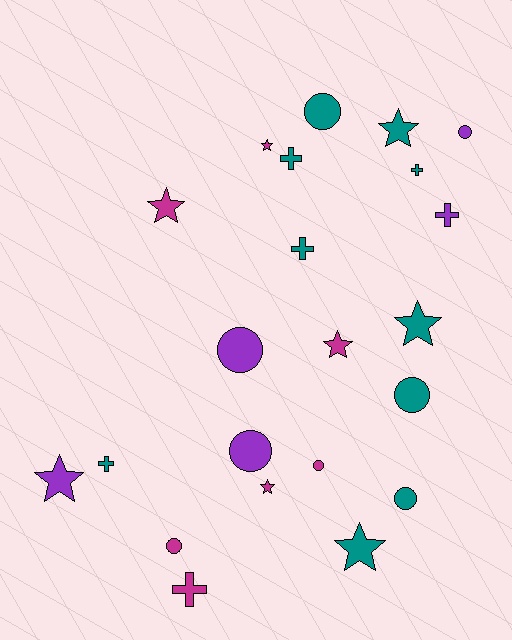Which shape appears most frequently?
Star, with 8 objects.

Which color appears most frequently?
Teal, with 10 objects.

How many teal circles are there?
There are 3 teal circles.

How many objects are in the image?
There are 22 objects.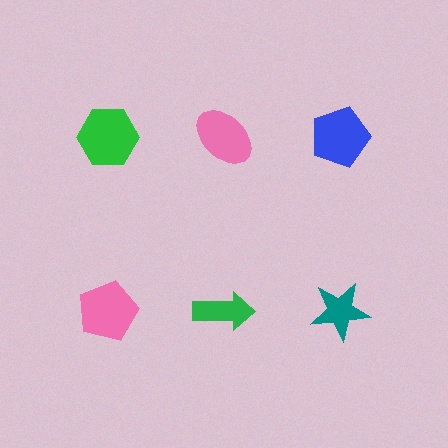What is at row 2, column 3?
A teal star.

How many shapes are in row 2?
3 shapes.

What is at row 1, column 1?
A green hexagon.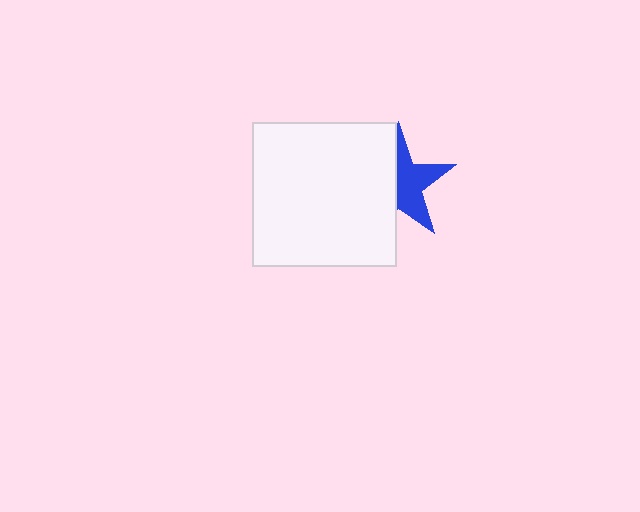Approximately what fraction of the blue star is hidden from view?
Roughly 49% of the blue star is hidden behind the white square.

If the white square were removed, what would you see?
You would see the complete blue star.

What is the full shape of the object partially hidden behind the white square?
The partially hidden object is a blue star.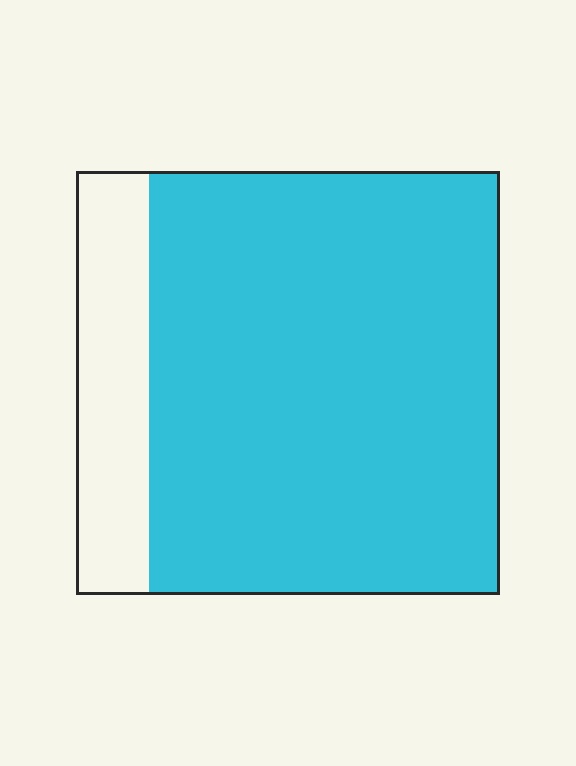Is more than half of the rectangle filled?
Yes.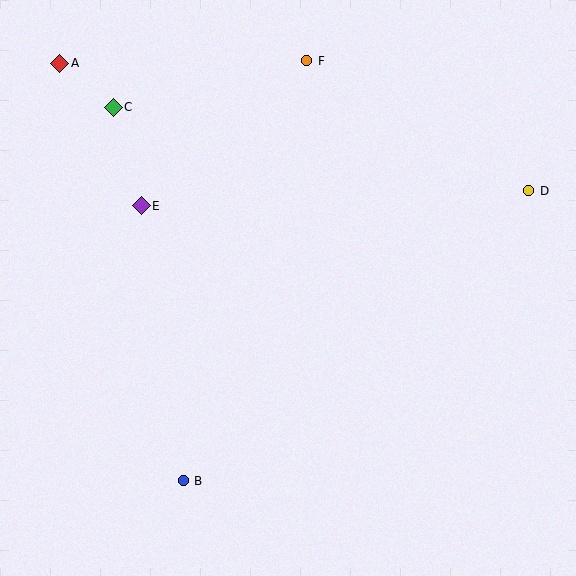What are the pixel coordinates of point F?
Point F is at (307, 61).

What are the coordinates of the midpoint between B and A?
The midpoint between B and A is at (122, 272).